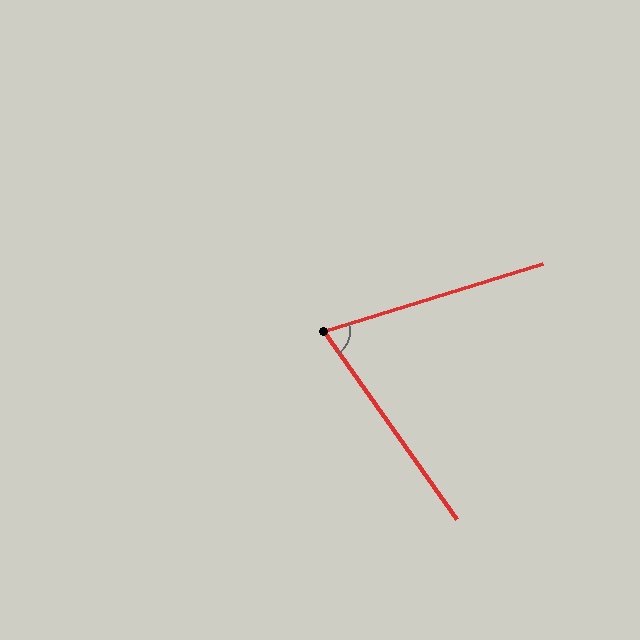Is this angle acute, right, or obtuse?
It is acute.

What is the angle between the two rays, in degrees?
Approximately 72 degrees.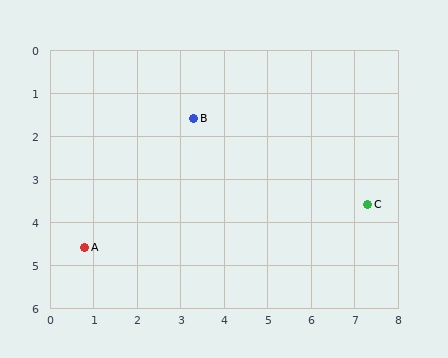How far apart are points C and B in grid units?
Points C and B are about 4.5 grid units apart.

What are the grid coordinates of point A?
Point A is at approximately (0.8, 4.6).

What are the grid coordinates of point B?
Point B is at approximately (3.3, 1.6).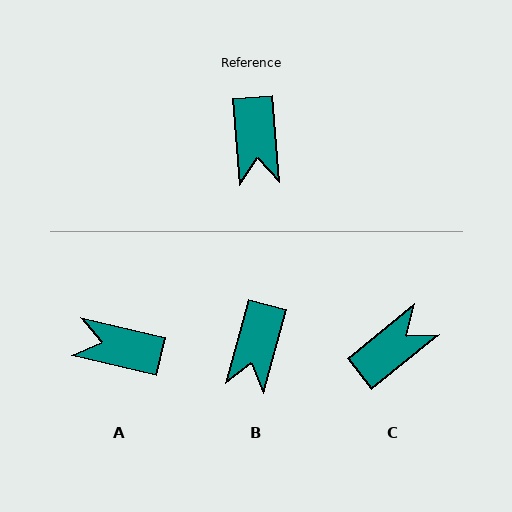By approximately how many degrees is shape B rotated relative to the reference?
Approximately 20 degrees clockwise.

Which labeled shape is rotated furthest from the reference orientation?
C, about 124 degrees away.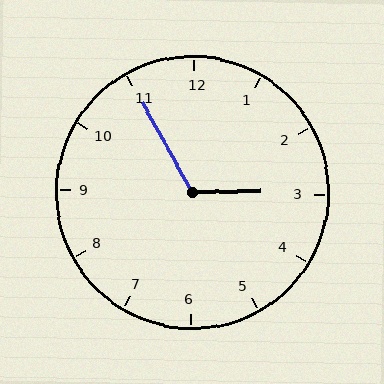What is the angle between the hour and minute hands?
Approximately 118 degrees.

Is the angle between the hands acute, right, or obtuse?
It is obtuse.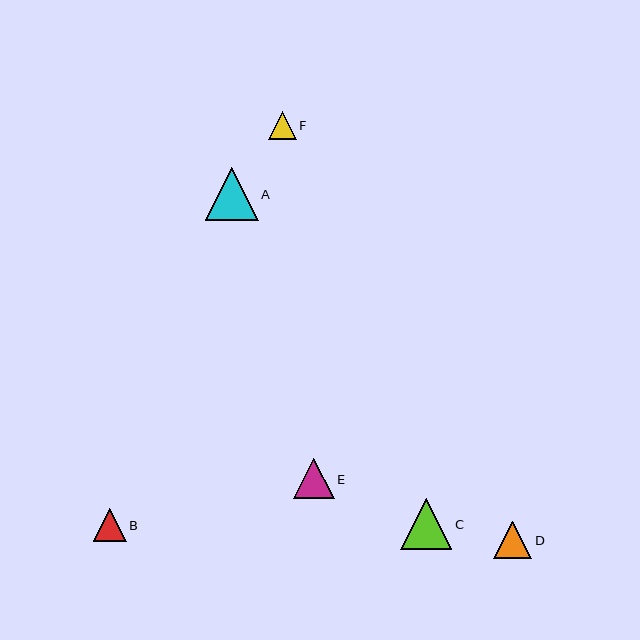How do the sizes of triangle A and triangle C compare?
Triangle A and triangle C are approximately the same size.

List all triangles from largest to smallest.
From largest to smallest: A, C, E, D, B, F.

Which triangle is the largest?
Triangle A is the largest with a size of approximately 53 pixels.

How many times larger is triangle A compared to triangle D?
Triangle A is approximately 1.4 times the size of triangle D.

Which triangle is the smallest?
Triangle F is the smallest with a size of approximately 28 pixels.